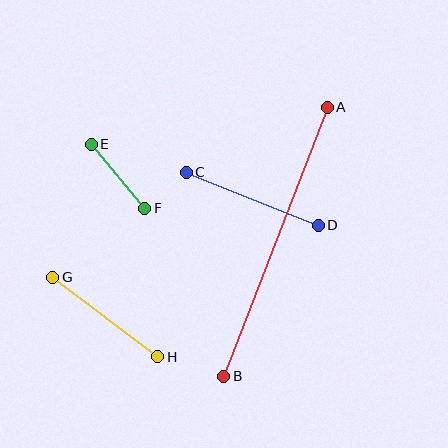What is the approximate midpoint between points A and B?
The midpoint is at approximately (276, 242) pixels.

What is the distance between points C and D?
The distance is approximately 142 pixels.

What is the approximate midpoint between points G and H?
The midpoint is at approximately (105, 317) pixels.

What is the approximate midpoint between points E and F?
The midpoint is at approximately (118, 176) pixels.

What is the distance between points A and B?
The distance is approximately 288 pixels.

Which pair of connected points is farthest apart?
Points A and B are farthest apart.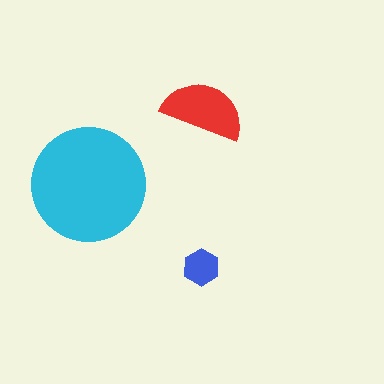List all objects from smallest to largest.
The blue hexagon, the red semicircle, the cyan circle.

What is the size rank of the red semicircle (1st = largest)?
2nd.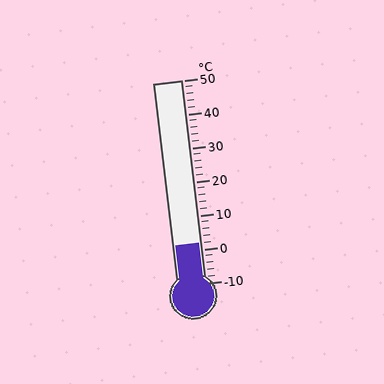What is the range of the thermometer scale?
The thermometer scale ranges from -10°C to 50°C.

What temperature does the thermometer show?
The thermometer shows approximately 2°C.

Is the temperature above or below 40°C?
The temperature is below 40°C.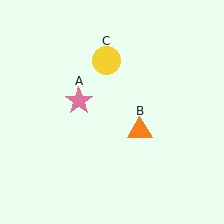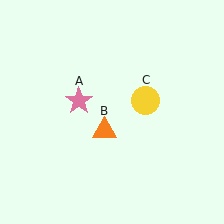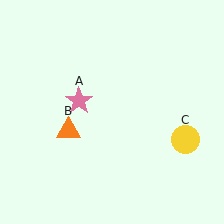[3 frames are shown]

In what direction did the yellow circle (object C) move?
The yellow circle (object C) moved down and to the right.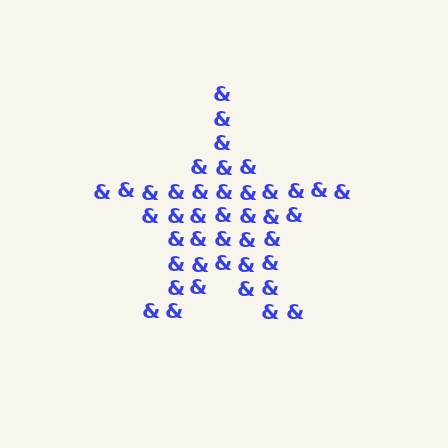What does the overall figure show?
The overall figure shows a star.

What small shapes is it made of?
It is made of small ampersands.